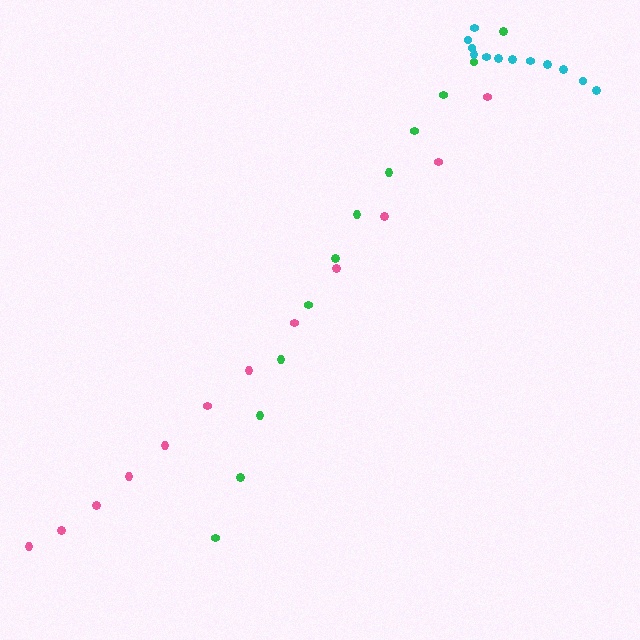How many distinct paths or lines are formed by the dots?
There are 3 distinct paths.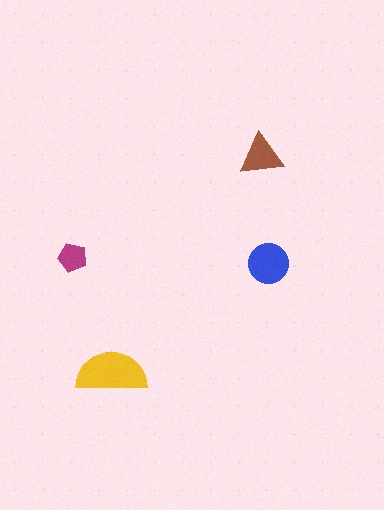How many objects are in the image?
There are 4 objects in the image.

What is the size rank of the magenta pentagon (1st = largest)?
4th.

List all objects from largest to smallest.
The yellow semicircle, the blue circle, the brown triangle, the magenta pentagon.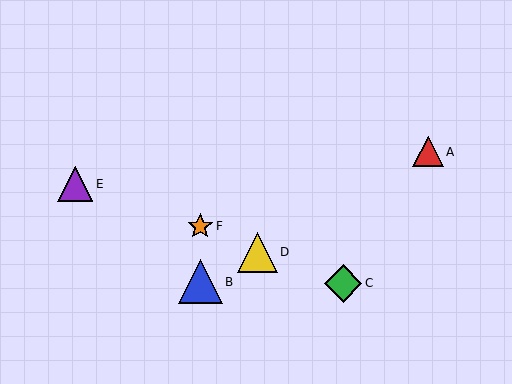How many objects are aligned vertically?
2 objects (B, F) are aligned vertically.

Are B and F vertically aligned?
Yes, both are at x≈200.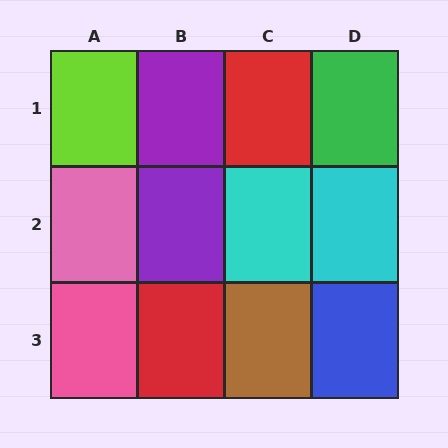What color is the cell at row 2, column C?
Cyan.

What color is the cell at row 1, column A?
Lime.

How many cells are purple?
2 cells are purple.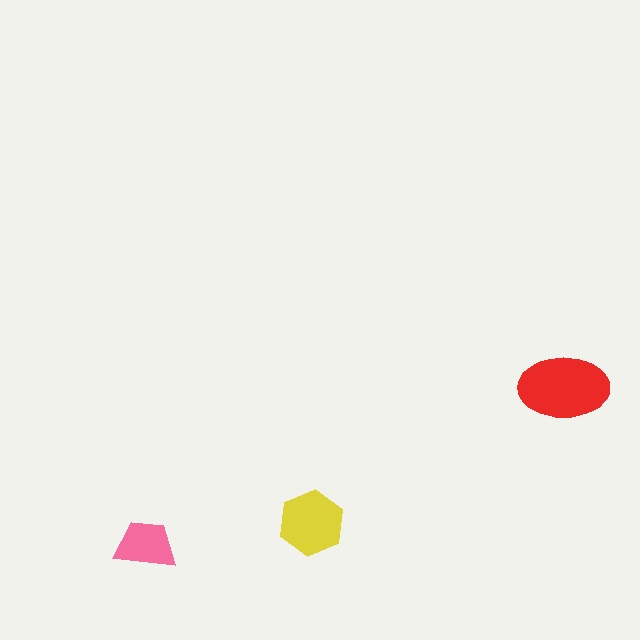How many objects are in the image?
There are 3 objects in the image.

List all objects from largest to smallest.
The red ellipse, the yellow hexagon, the pink trapezoid.